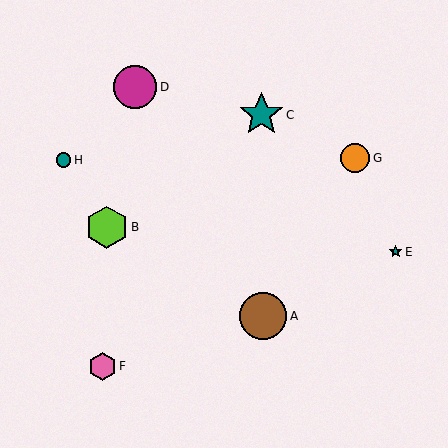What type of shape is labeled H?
Shape H is a teal circle.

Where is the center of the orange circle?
The center of the orange circle is at (355, 158).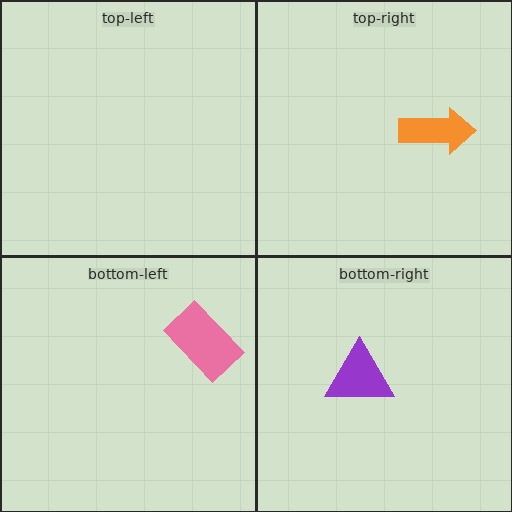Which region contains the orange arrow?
The top-right region.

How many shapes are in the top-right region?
1.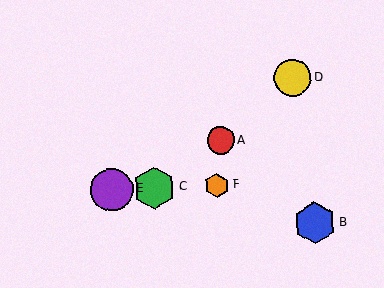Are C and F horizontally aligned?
Yes, both are at y≈188.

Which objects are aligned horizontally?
Objects C, E, F are aligned horizontally.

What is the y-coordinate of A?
Object A is at y≈140.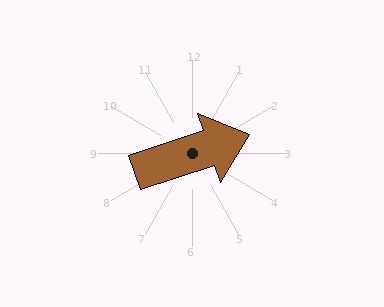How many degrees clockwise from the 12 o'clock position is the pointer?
Approximately 72 degrees.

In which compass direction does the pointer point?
East.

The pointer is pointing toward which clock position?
Roughly 2 o'clock.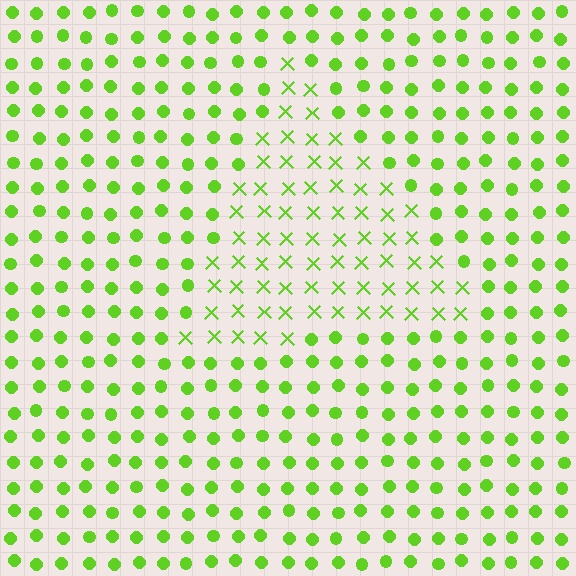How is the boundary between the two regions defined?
The boundary is defined by a change in element shape: X marks inside vs. circles outside. All elements share the same color and spacing.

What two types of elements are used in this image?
The image uses X marks inside the triangle region and circles outside it.